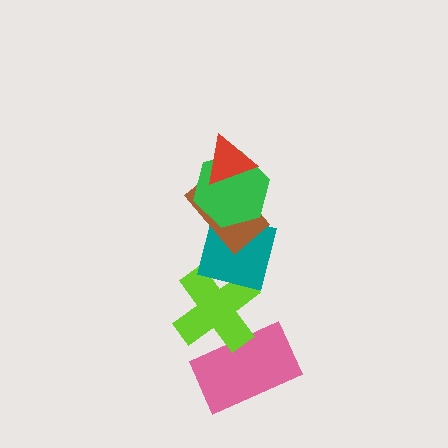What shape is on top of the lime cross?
The teal square is on top of the lime cross.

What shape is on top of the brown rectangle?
The green hexagon is on top of the brown rectangle.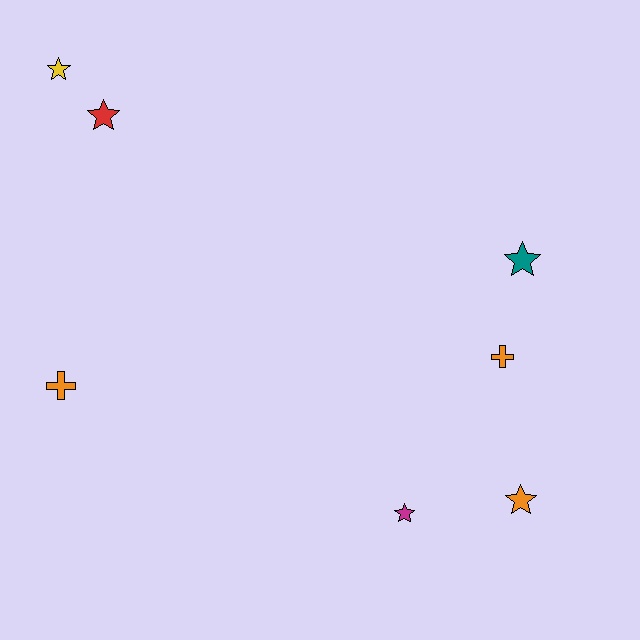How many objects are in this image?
There are 7 objects.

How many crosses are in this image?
There are 2 crosses.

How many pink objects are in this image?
There are no pink objects.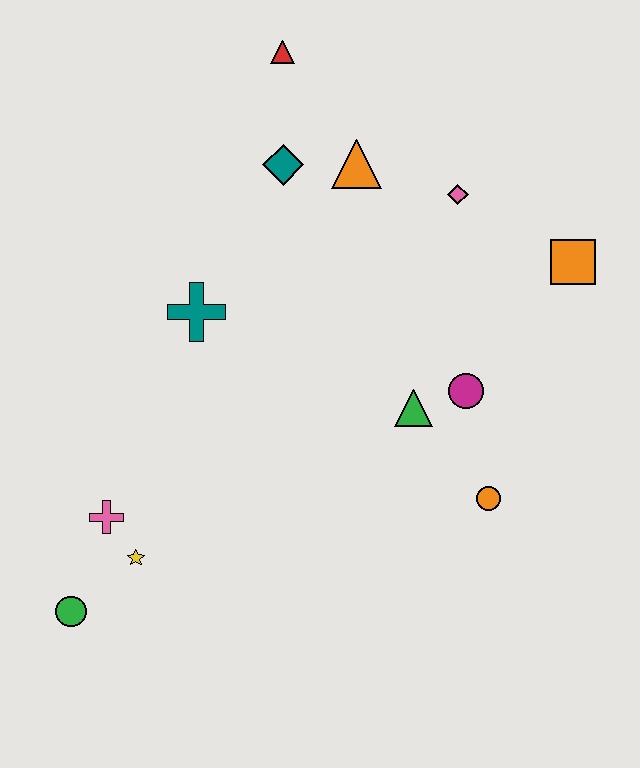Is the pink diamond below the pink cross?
No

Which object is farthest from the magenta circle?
The green circle is farthest from the magenta circle.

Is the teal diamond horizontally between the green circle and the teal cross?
No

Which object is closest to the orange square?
The pink diamond is closest to the orange square.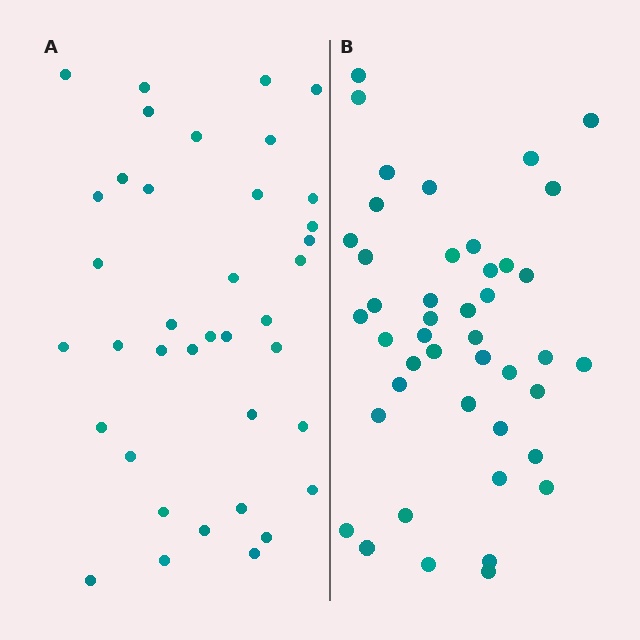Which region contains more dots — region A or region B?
Region B (the right region) has more dots.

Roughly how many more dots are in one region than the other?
Region B has about 6 more dots than region A.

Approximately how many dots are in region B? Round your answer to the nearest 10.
About 40 dots. (The exact count is 44, which rounds to 40.)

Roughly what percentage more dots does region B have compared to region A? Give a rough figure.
About 15% more.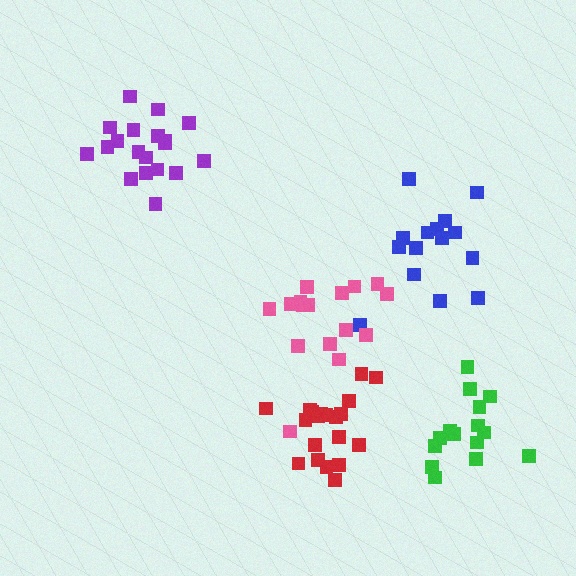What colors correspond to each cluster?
The clusters are colored: green, red, blue, purple, pink.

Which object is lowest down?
The green cluster is bottommost.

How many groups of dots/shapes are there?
There are 5 groups.